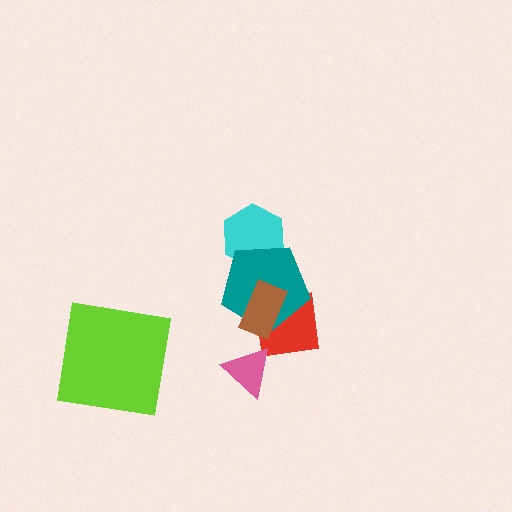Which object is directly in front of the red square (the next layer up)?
The teal pentagon is directly in front of the red square.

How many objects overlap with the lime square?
0 objects overlap with the lime square.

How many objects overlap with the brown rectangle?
2 objects overlap with the brown rectangle.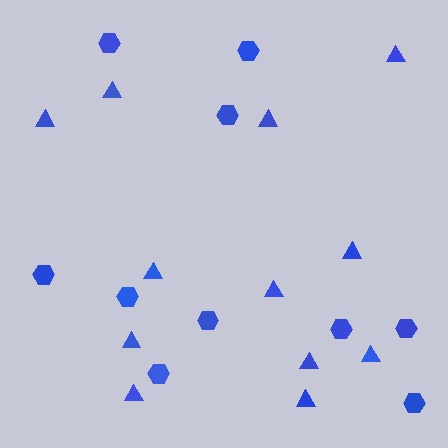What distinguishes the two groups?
There are 2 groups: one group of hexagons (10) and one group of triangles (12).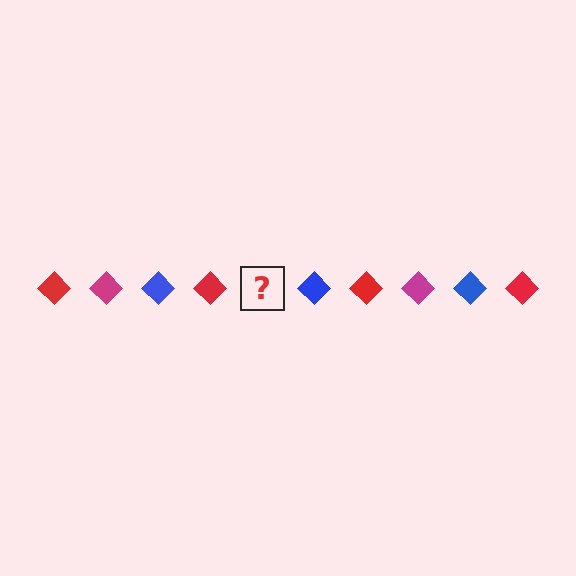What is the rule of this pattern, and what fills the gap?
The rule is that the pattern cycles through red, magenta, blue diamonds. The gap should be filled with a magenta diamond.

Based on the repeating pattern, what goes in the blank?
The blank should be a magenta diamond.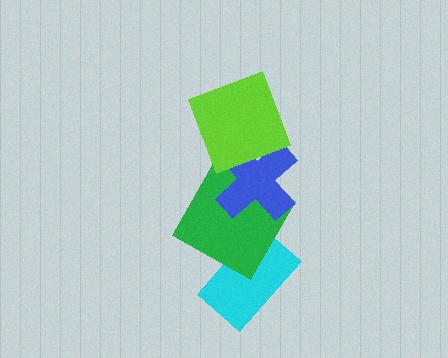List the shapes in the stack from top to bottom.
From top to bottom: the lime square, the blue cross, the green square, the cyan rectangle.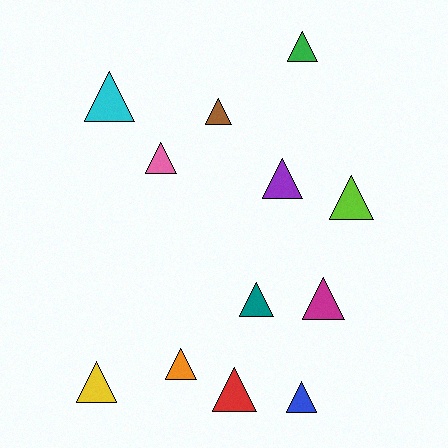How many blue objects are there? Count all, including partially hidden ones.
There is 1 blue object.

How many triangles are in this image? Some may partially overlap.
There are 12 triangles.